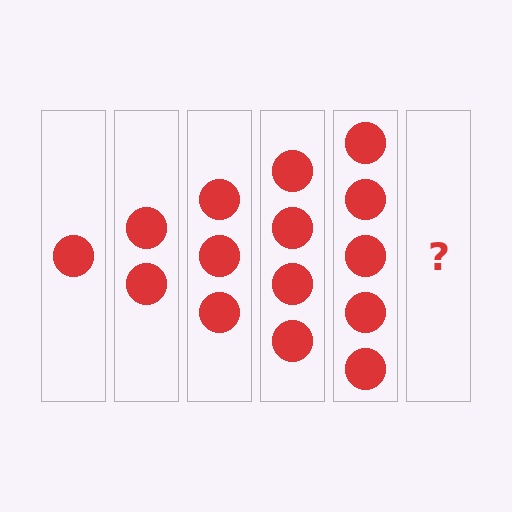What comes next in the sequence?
The next element should be 6 circles.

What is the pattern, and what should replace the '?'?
The pattern is that each step adds one more circle. The '?' should be 6 circles.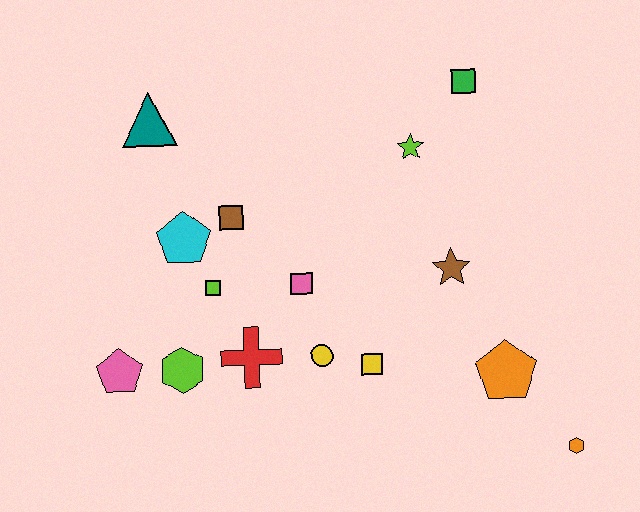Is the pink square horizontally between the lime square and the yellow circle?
Yes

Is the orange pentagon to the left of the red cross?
No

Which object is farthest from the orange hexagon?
The teal triangle is farthest from the orange hexagon.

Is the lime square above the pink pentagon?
Yes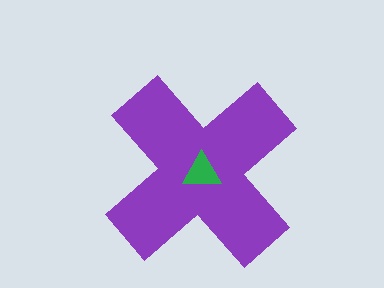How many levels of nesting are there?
2.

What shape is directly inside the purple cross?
The green triangle.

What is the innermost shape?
The green triangle.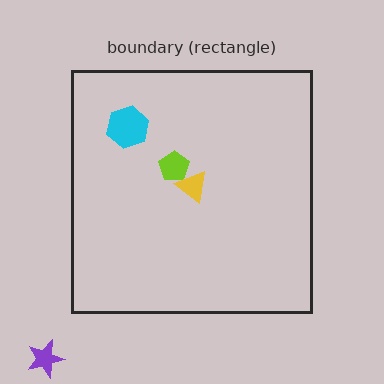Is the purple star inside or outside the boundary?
Outside.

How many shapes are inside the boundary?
3 inside, 1 outside.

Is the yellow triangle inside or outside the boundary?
Inside.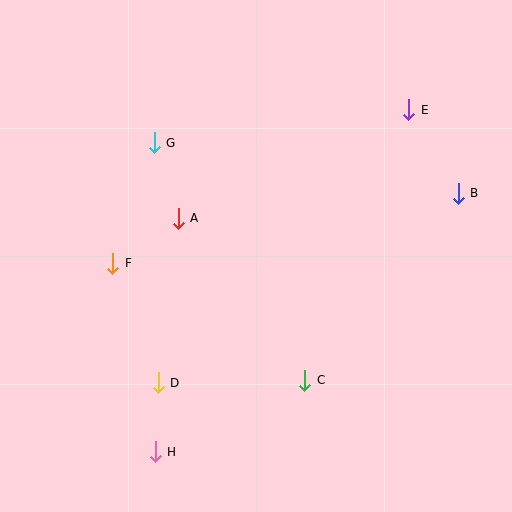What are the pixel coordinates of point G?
Point G is at (154, 143).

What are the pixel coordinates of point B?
Point B is at (458, 193).